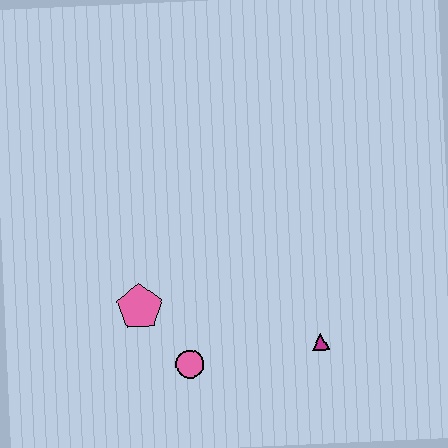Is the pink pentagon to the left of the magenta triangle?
Yes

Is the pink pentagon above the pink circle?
Yes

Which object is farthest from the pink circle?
The magenta triangle is farthest from the pink circle.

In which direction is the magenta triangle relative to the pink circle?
The magenta triangle is to the right of the pink circle.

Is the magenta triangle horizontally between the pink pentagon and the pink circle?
No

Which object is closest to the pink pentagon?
The pink circle is closest to the pink pentagon.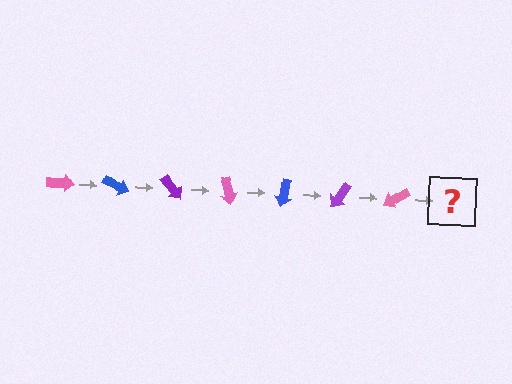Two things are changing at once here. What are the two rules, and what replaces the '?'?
The two rules are that it rotates 25 degrees each step and the color cycles through pink, blue, and purple. The '?' should be a blue arrow, rotated 175 degrees from the start.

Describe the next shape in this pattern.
It should be a blue arrow, rotated 175 degrees from the start.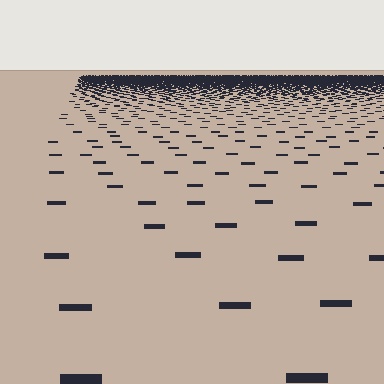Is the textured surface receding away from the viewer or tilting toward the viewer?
The surface is receding away from the viewer. Texture elements get smaller and denser toward the top.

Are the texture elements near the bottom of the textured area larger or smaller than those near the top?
Larger. Near the bottom, elements are closer to the viewer and appear at a bigger on-screen size.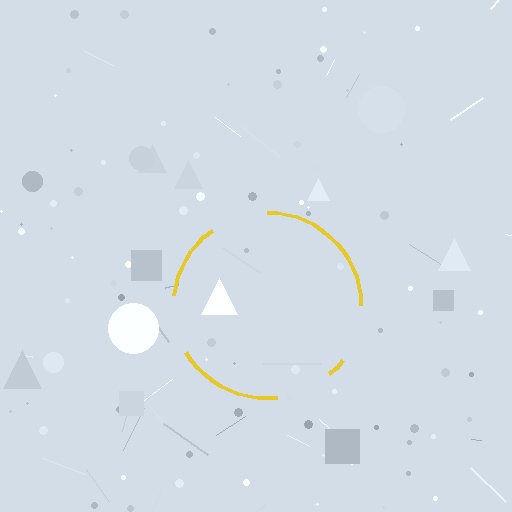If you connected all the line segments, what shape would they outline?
They would outline a circle.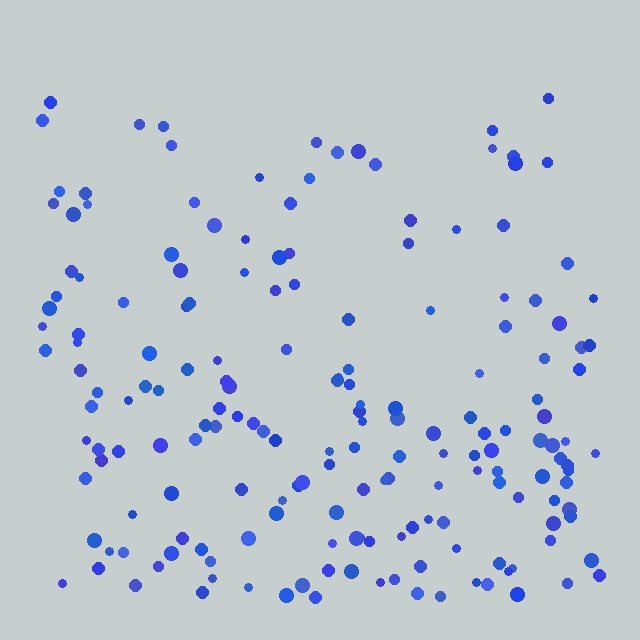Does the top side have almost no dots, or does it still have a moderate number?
Still a moderate number, just noticeably fewer than the bottom.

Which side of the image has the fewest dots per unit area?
The top.